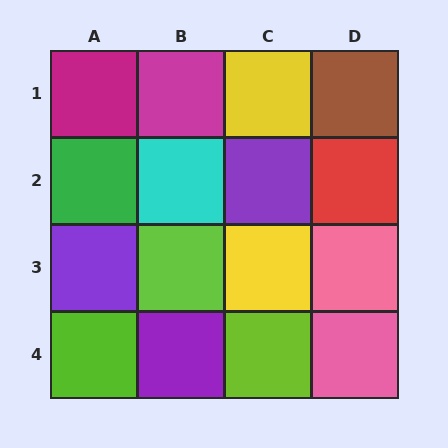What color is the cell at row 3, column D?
Pink.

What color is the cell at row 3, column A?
Purple.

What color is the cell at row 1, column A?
Magenta.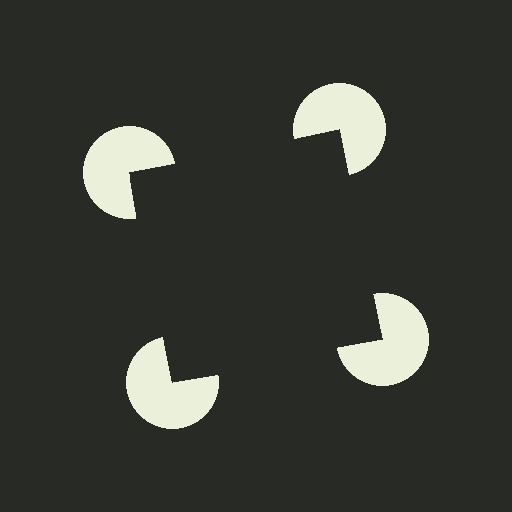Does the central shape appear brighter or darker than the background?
It typically appears slightly darker than the background, even though no actual brightness change is drawn.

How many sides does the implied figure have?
4 sides.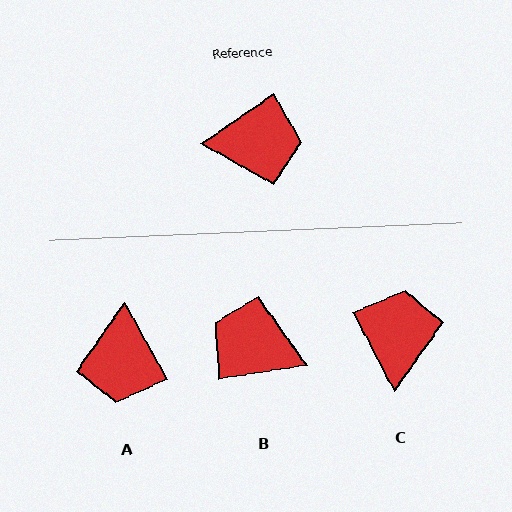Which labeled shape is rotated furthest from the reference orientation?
B, about 154 degrees away.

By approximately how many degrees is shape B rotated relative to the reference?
Approximately 154 degrees counter-clockwise.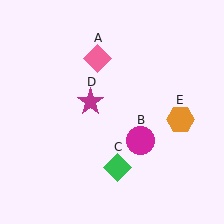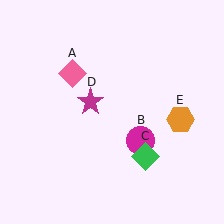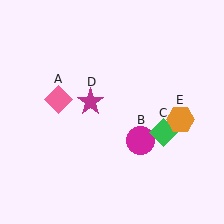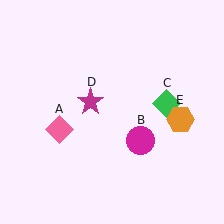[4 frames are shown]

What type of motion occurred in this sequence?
The pink diamond (object A), green diamond (object C) rotated counterclockwise around the center of the scene.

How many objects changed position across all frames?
2 objects changed position: pink diamond (object A), green diamond (object C).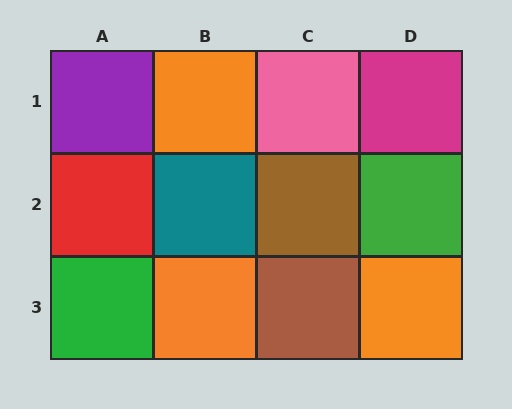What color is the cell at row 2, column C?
Brown.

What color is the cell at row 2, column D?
Green.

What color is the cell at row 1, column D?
Magenta.